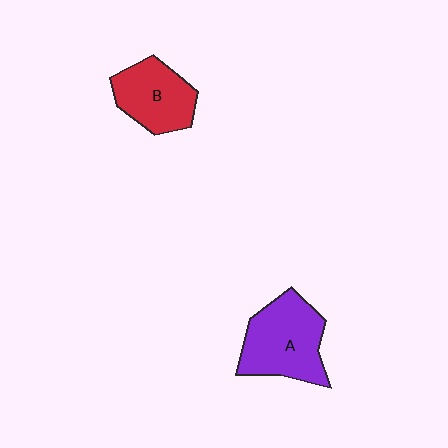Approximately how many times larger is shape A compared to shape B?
Approximately 1.3 times.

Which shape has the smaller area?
Shape B (red).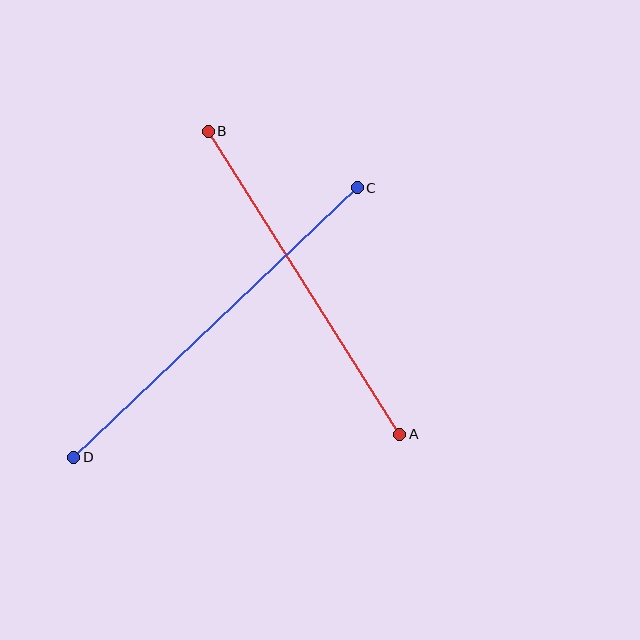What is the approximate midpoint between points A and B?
The midpoint is at approximately (304, 283) pixels.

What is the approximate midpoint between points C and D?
The midpoint is at approximately (216, 323) pixels.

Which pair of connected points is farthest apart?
Points C and D are farthest apart.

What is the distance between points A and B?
The distance is approximately 358 pixels.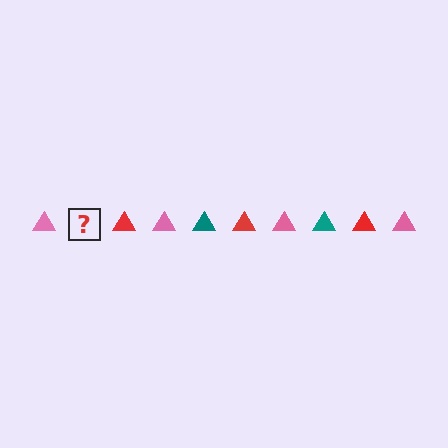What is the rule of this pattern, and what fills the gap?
The rule is that the pattern cycles through pink, teal, red triangles. The gap should be filled with a teal triangle.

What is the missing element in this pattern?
The missing element is a teal triangle.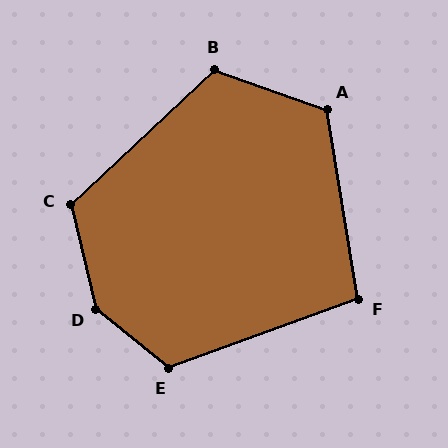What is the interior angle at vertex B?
Approximately 118 degrees (obtuse).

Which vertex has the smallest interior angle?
F, at approximately 100 degrees.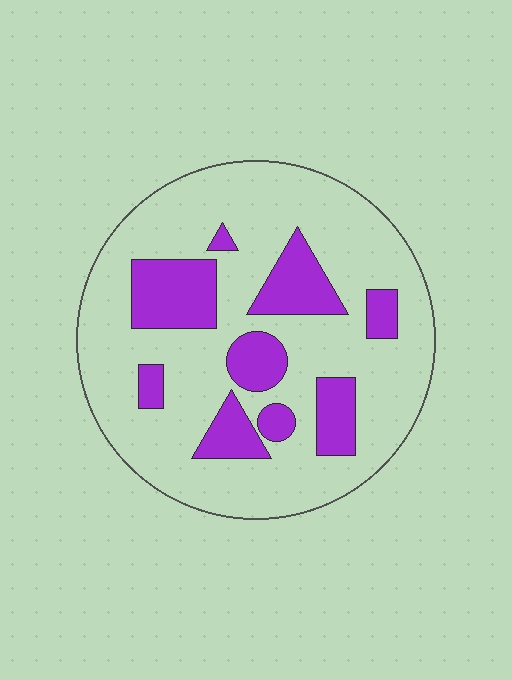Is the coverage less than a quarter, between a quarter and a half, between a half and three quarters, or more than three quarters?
Less than a quarter.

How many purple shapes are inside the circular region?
9.